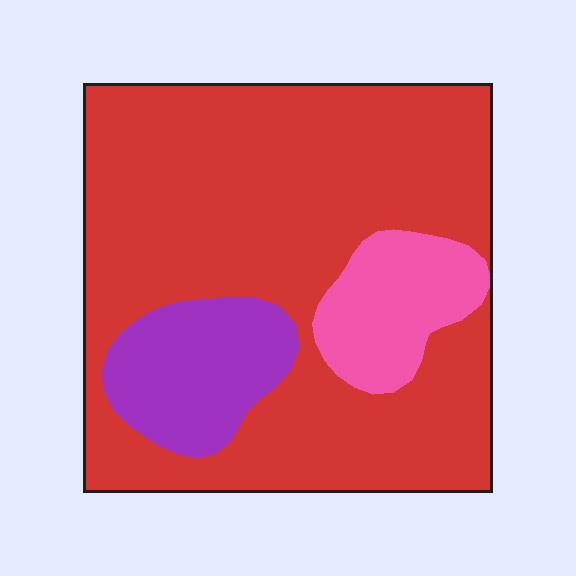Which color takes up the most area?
Red, at roughly 75%.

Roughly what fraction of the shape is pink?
Pink covers 11% of the shape.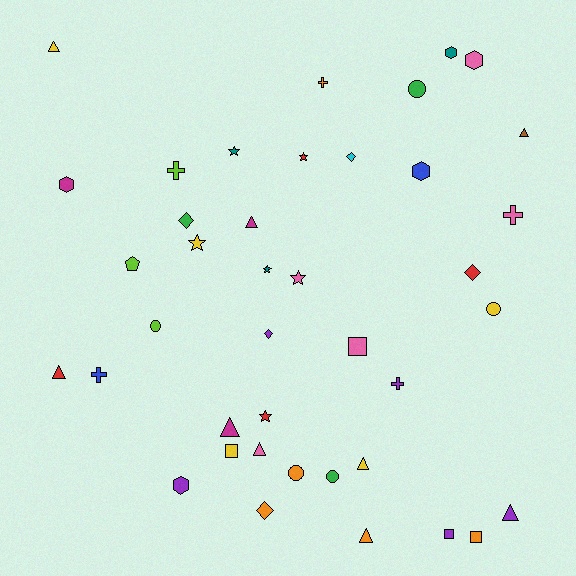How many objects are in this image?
There are 40 objects.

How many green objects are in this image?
There are 3 green objects.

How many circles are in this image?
There are 5 circles.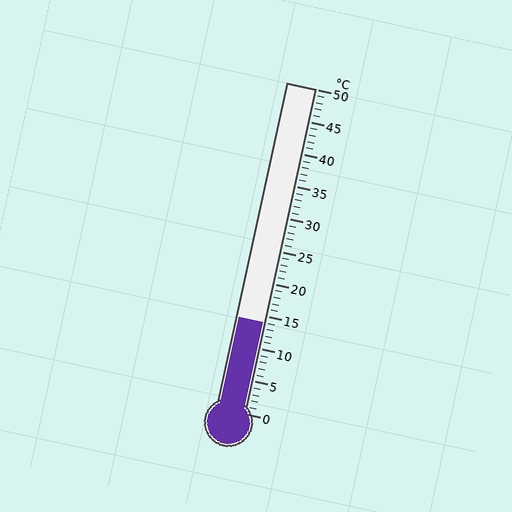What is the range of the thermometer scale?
The thermometer scale ranges from 0°C to 50°C.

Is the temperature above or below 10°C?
The temperature is above 10°C.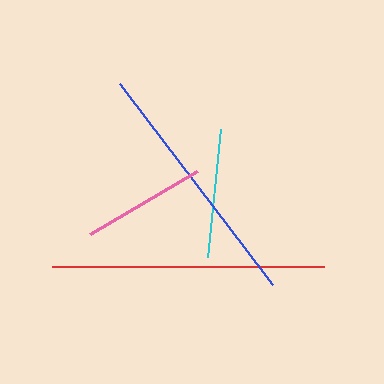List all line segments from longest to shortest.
From longest to shortest: red, blue, cyan, pink.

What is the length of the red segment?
The red segment is approximately 272 pixels long.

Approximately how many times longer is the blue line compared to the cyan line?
The blue line is approximately 2.0 times the length of the cyan line.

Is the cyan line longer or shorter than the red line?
The red line is longer than the cyan line.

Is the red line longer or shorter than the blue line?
The red line is longer than the blue line.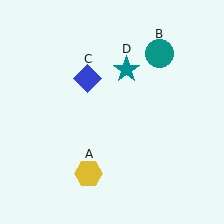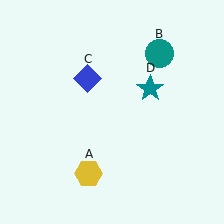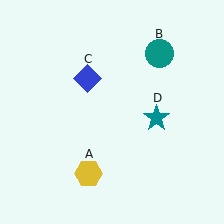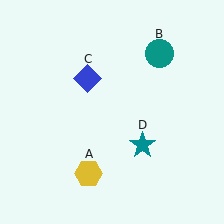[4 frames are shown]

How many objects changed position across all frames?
1 object changed position: teal star (object D).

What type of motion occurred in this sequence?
The teal star (object D) rotated clockwise around the center of the scene.